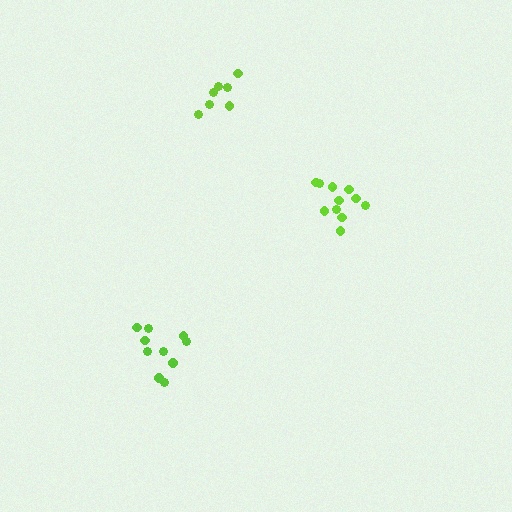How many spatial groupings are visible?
There are 3 spatial groupings.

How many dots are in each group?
Group 1: 11 dots, Group 2: 7 dots, Group 3: 10 dots (28 total).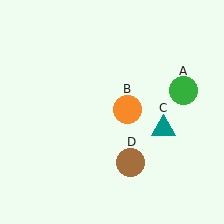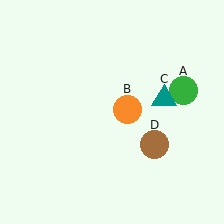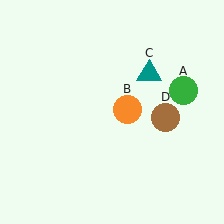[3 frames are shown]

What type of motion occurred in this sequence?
The teal triangle (object C), brown circle (object D) rotated counterclockwise around the center of the scene.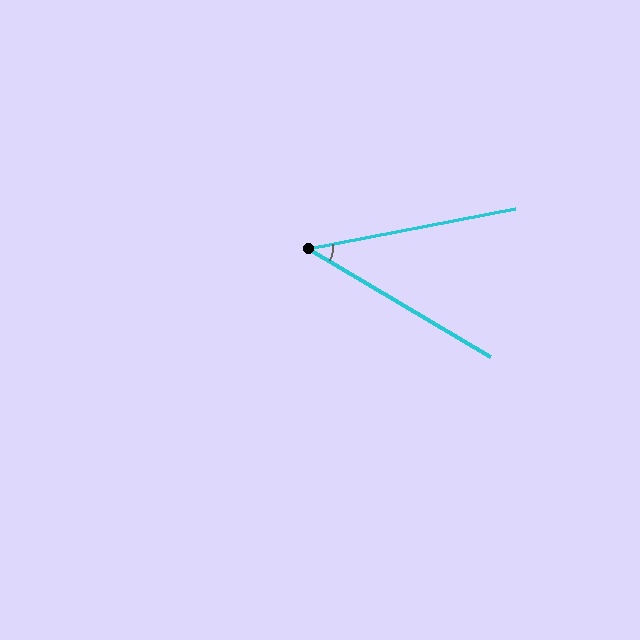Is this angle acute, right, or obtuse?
It is acute.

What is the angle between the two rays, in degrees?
Approximately 42 degrees.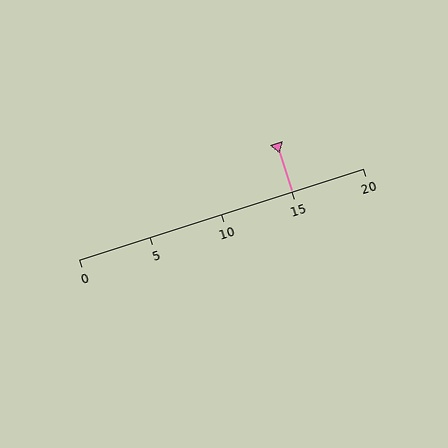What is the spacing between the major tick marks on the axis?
The major ticks are spaced 5 apart.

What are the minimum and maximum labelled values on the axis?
The axis runs from 0 to 20.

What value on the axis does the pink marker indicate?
The marker indicates approximately 15.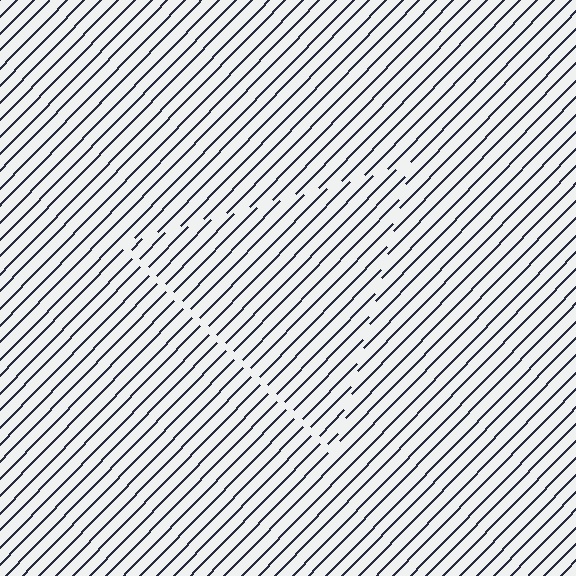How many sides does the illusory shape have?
3 sides — the line-ends trace a triangle.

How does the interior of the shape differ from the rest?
The interior of the shape contains the same grating, shifted by half a period — the contour is defined by the phase discontinuity where line-ends from the inner and outer gratings abut.